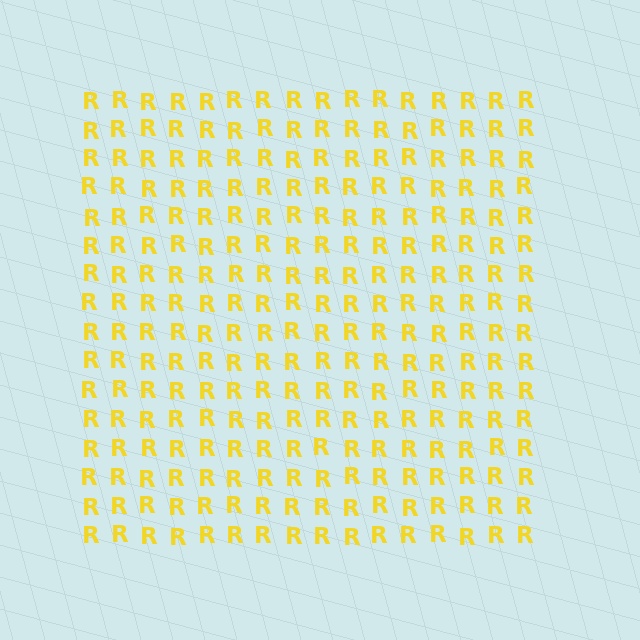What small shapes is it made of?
It is made of small letter R's.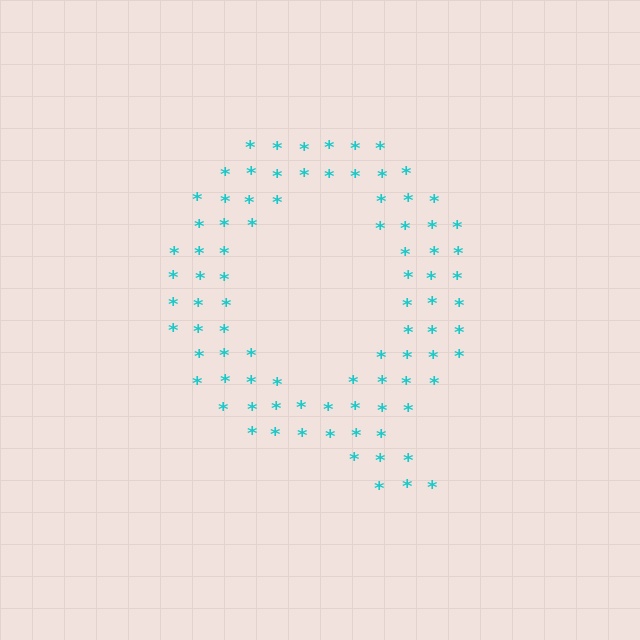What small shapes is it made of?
It is made of small asterisks.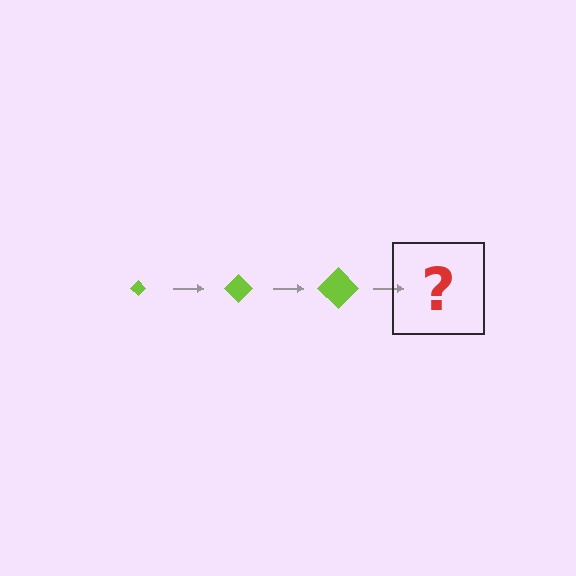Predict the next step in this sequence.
The next step is a lime diamond, larger than the previous one.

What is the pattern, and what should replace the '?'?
The pattern is that the diamond gets progressively larger each step. The '?' should be a lime diamond, larger than the previous one.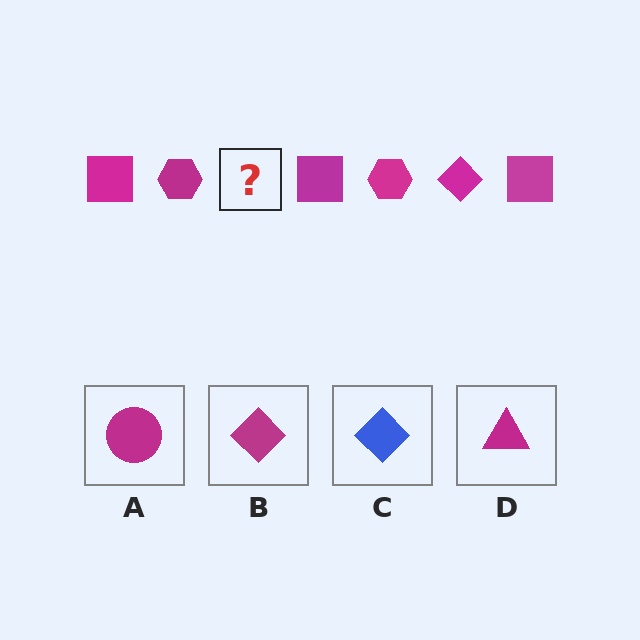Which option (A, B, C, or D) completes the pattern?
B.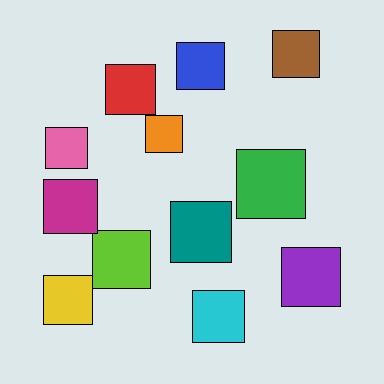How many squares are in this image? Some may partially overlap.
There are 12 squares.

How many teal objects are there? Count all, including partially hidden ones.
There is 1 teal object.